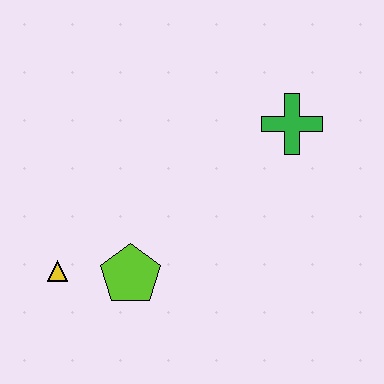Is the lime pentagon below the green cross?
Yes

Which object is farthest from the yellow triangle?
The green cross is farthest from the yellow triangle.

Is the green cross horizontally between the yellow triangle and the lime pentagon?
No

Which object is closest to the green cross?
The lime pentagon is closest to the green cross.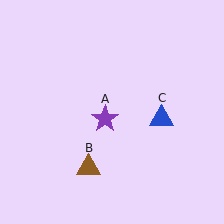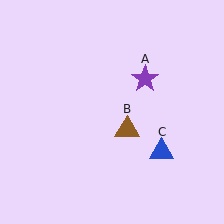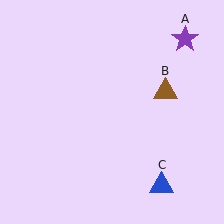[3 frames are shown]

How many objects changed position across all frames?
3 objects changed position: purple star (object A), brown triangle (object B), blue triangle (object C).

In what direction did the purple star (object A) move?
The purple star (object A) moved up and to the right.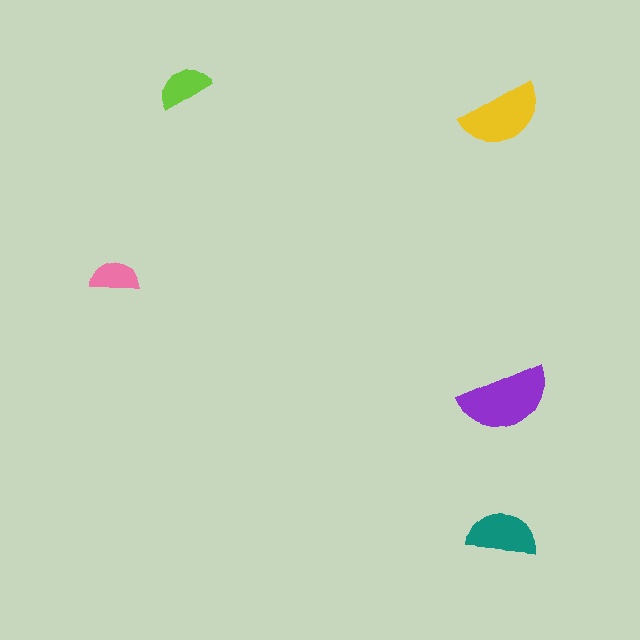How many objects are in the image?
There are 5 objects in the image.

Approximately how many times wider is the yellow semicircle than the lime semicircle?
About 1.5 times wider.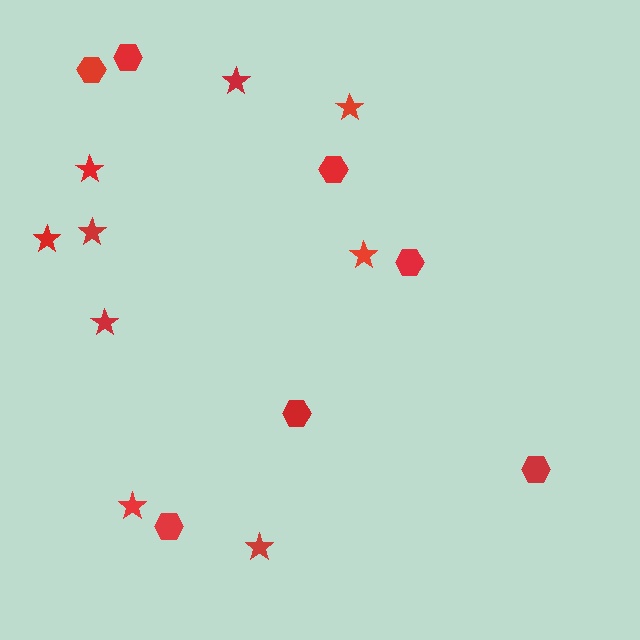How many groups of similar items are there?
There are 2 groups: one group of stars (9) and one group of hexagons (7).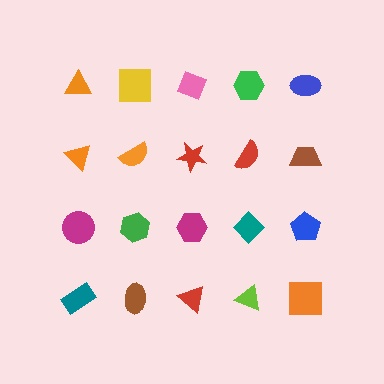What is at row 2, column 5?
A brown trapezoid.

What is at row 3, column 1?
A magenta circle.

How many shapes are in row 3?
5 shapes.